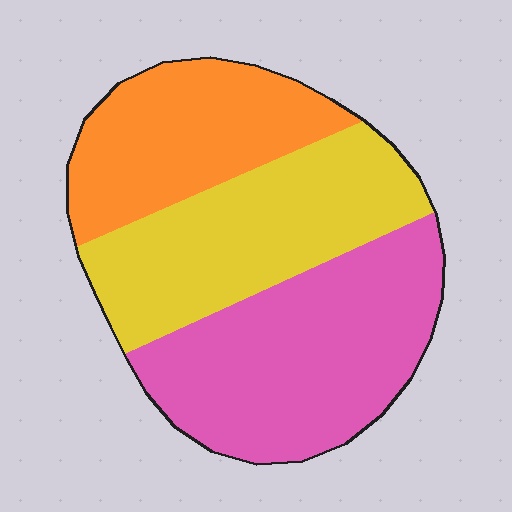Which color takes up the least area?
Orange, at roughly 25%.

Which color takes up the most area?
Pink, at roughly 40%.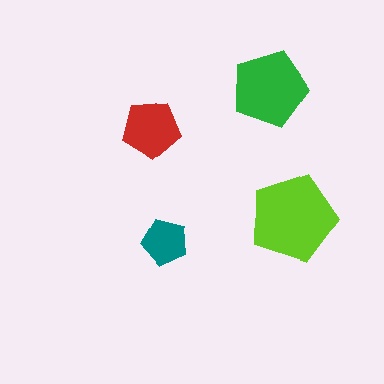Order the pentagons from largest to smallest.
the lime one, the green one, the red one, the teal one.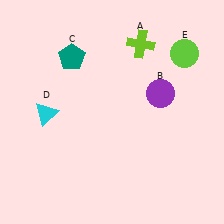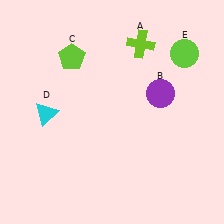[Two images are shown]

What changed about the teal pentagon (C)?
In Image 1, C is teal. In Image 2, it changed to lime.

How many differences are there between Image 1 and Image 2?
There is 1 difference between the two images.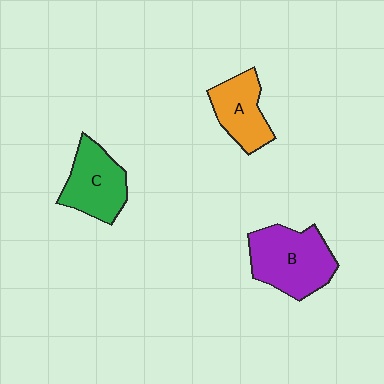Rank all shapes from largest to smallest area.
From largest to smallest: B (purple), C (green), A (orange).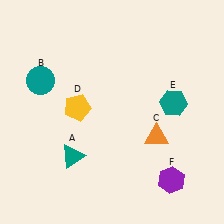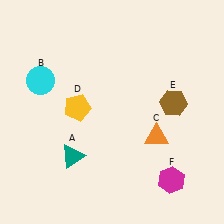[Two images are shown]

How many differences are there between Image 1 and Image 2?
There are 3 differences between the two images.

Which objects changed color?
B changed from teal to cyan. E changed from teal to brown. F changed from purple to magenta.